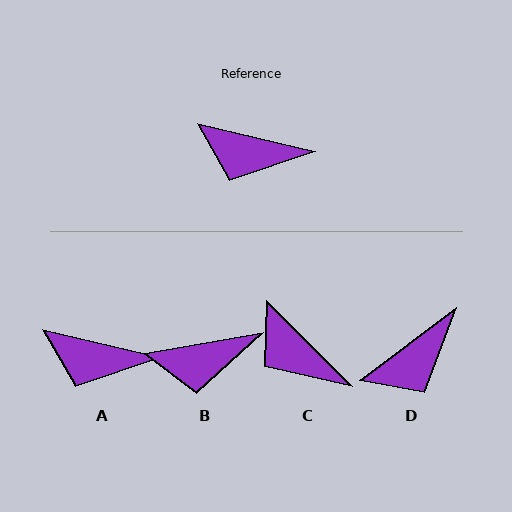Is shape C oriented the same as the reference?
No, it is off by about 32 degrees.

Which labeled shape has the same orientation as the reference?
A.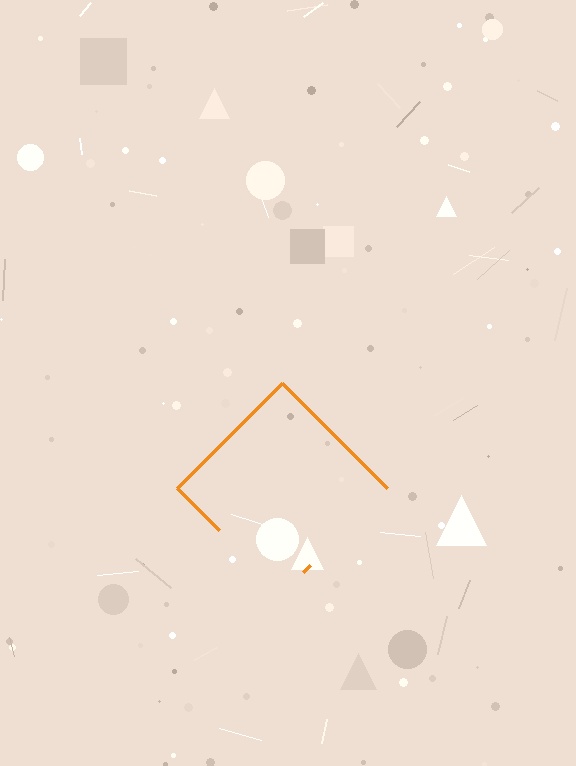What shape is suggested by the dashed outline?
The dashed outline suggests a diamond.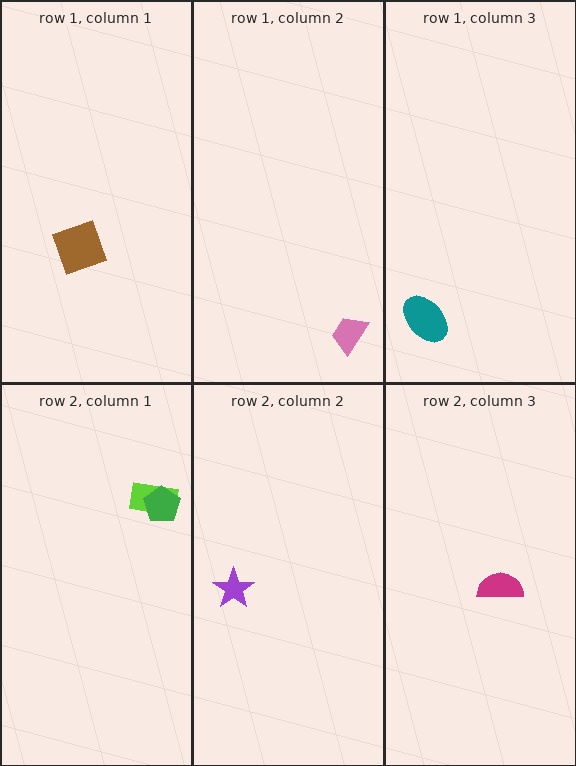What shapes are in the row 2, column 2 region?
The purple star.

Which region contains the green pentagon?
The row 2, column 1 region.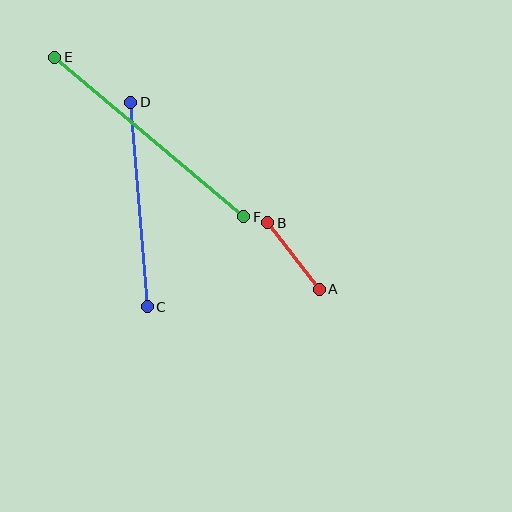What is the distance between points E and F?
The distance is approximately 247 pixels.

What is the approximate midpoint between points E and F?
The midpoint is at approximately (149, 137) pixels.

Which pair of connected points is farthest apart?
Points E and F are farthest apart.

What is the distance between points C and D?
The distance is approximately 205 pixels.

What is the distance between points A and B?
The distance is approximately 84 pixels.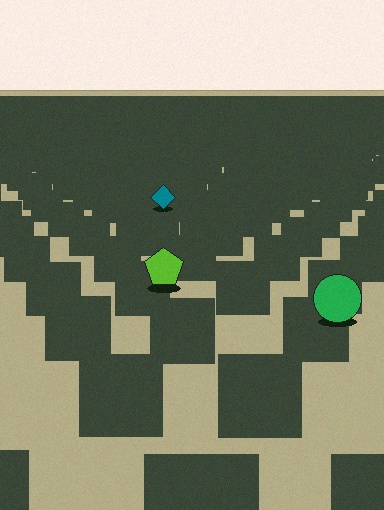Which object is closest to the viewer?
The green circle is closest. The texture marks near it are larger and more spread out.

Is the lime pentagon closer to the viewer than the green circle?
No. The green circle is closer — you can tell from the texture gradient: the ground texture is coarser near it.